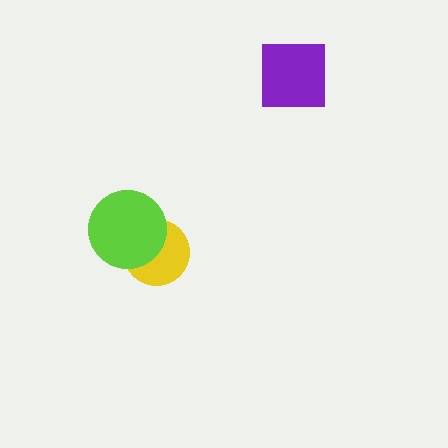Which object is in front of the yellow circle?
The lime circle is in front of the yellow circle.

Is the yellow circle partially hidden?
Yes, it is partially covered by another shape.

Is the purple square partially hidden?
No, no other shape covers it.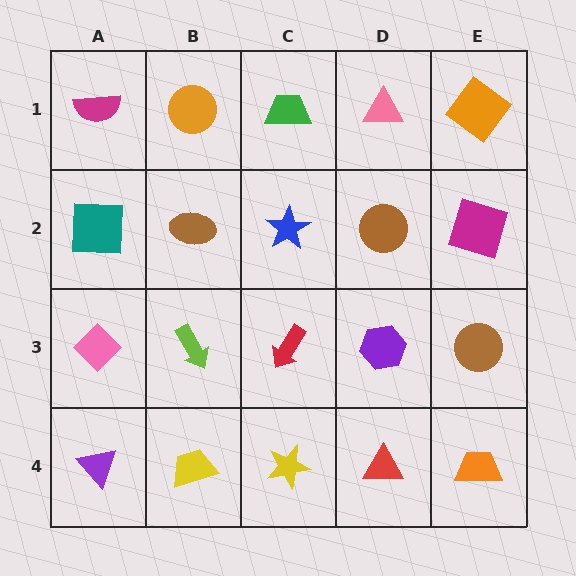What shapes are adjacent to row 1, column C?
A blue star (row 2, column C), an orange circle (row 1, column B), a pink triangle (row 1, column D).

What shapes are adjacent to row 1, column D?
A brown circle (row 2, column D), a green trapezoid (row 1, column C), an orange diamond (row 1, column E).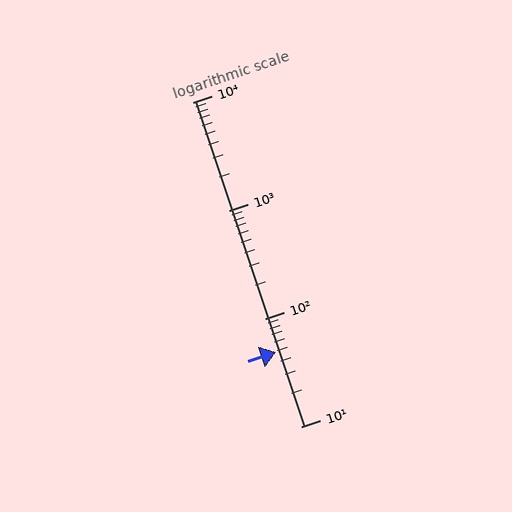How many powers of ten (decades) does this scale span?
The scale spans 3 decades, from 10 to 10000.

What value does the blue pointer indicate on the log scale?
The pointer indicates approximately 49.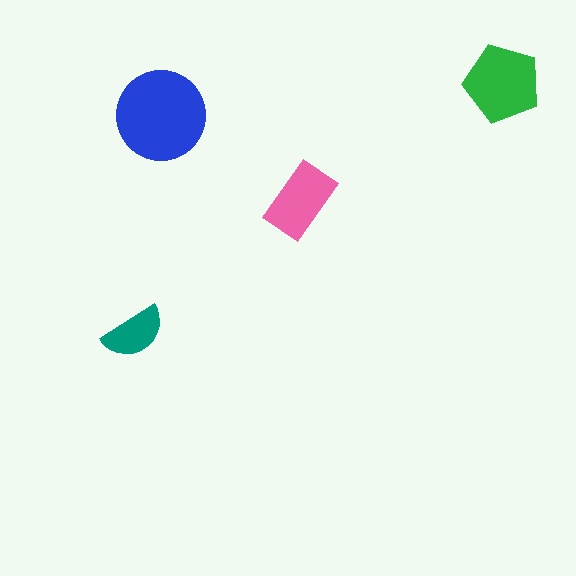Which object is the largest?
The blue circle.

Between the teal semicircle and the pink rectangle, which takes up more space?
The pink rectangle.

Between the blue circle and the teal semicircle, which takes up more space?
The blue circle.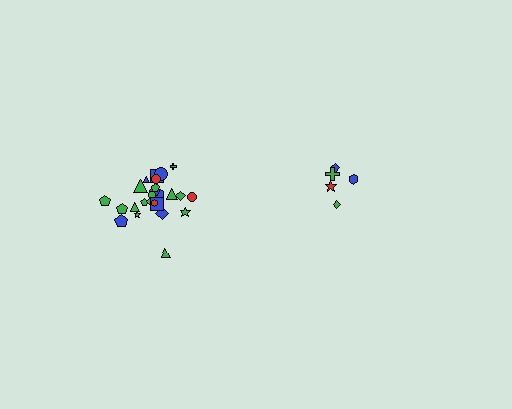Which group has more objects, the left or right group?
The left group.